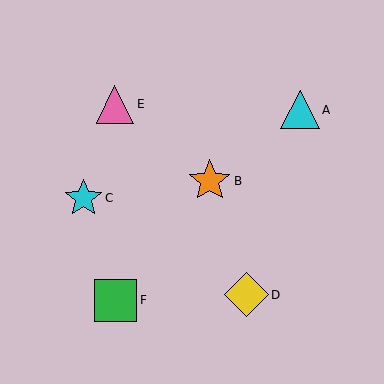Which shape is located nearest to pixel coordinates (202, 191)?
The orange star (labeled B) at (210, 181) is nearest to that location.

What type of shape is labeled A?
Shape A is a cyan triangle.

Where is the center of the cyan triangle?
The center of the cyan triangle is at (300, 110).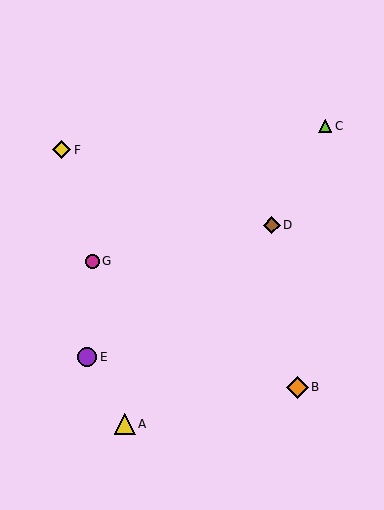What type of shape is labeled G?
Shape G is a magenta circle.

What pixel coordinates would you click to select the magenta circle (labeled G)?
Click at (93, 261) to select the magenta circle G.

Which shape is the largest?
The orange diamond (labeled B) is the largest.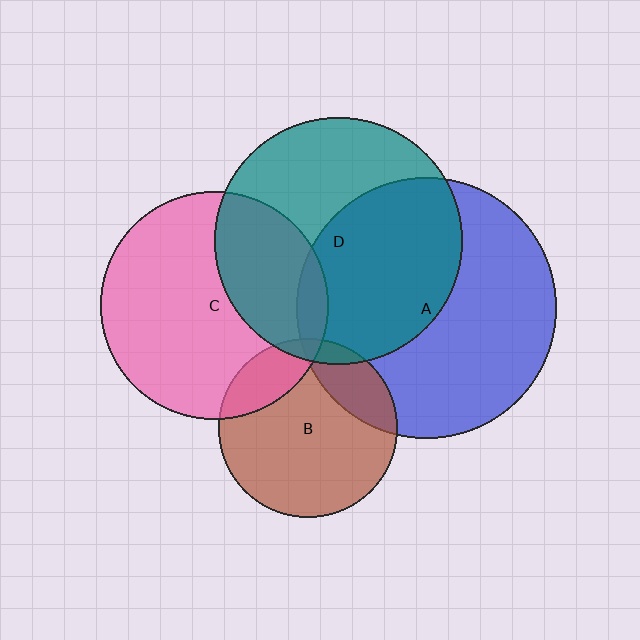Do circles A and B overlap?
Yes.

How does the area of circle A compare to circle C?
Approximately 1.3 times.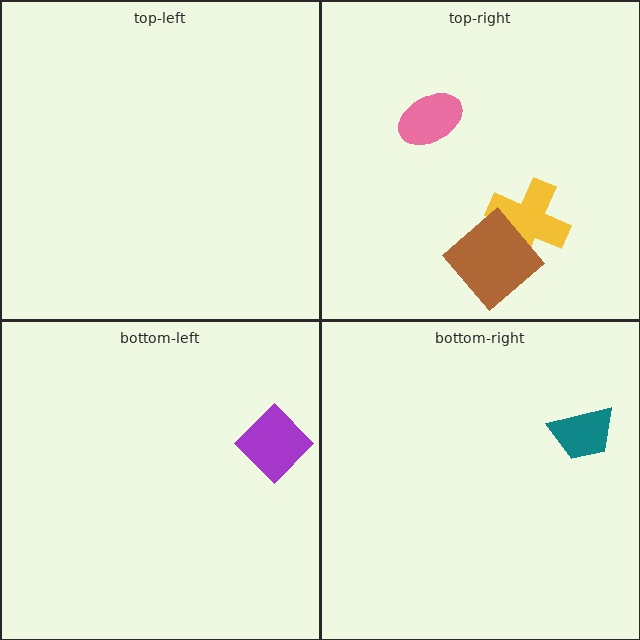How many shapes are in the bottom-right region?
1.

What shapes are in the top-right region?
The pink ellipse, the yellow cross, the brown diamond.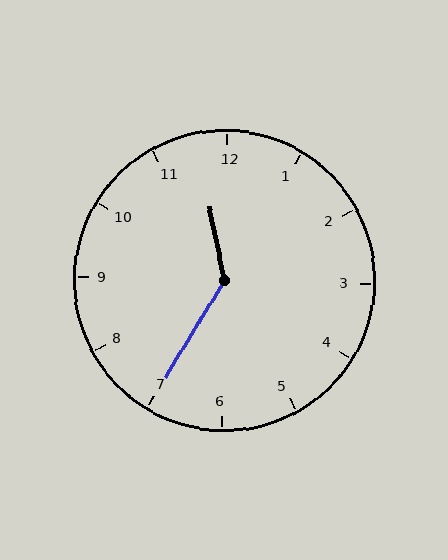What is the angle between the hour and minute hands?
Approximately 138 degrees.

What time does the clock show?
11:35.